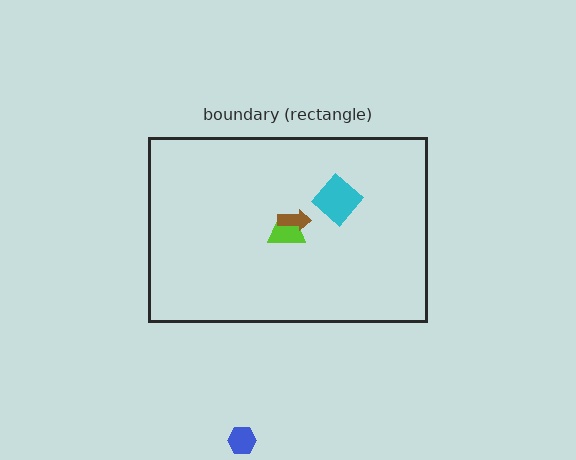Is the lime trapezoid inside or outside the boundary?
Inside.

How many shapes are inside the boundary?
3 inside, 1 outside.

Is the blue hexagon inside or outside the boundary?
Outside.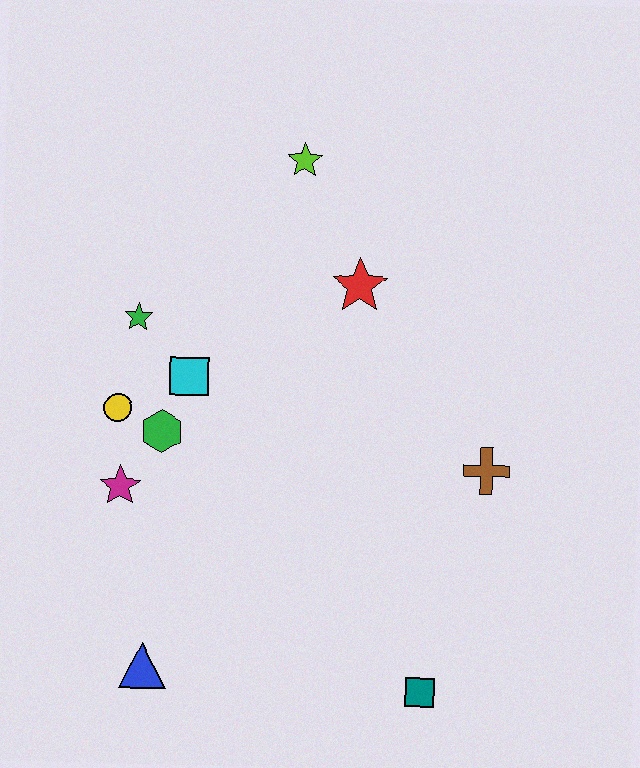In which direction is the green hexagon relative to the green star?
The green hexagon is below the green star.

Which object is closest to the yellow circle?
The green hexagon is closest to the yellow circle.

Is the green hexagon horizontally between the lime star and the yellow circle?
Yes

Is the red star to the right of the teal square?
No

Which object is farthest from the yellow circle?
The teal square is farthest from the yellow circle.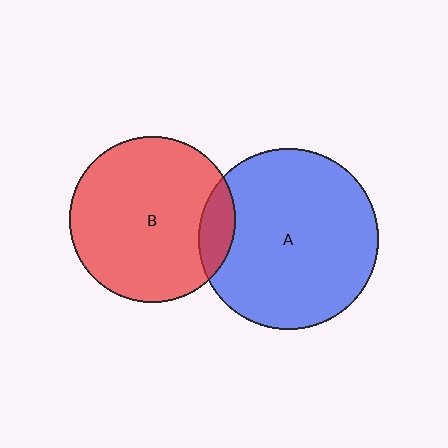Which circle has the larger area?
Circle A (blue).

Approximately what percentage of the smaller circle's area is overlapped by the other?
Approximately 10%.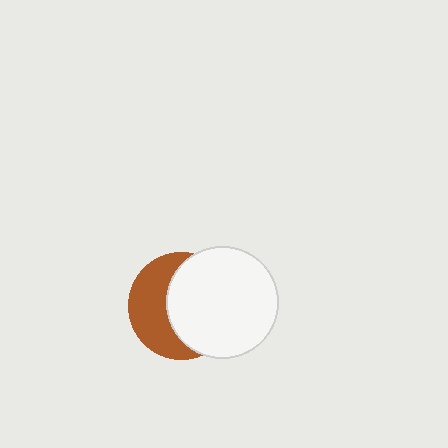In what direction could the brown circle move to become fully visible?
The brown circle could move left. That would shift it out from behind the white circle entirely.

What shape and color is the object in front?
The object in front is a white circle.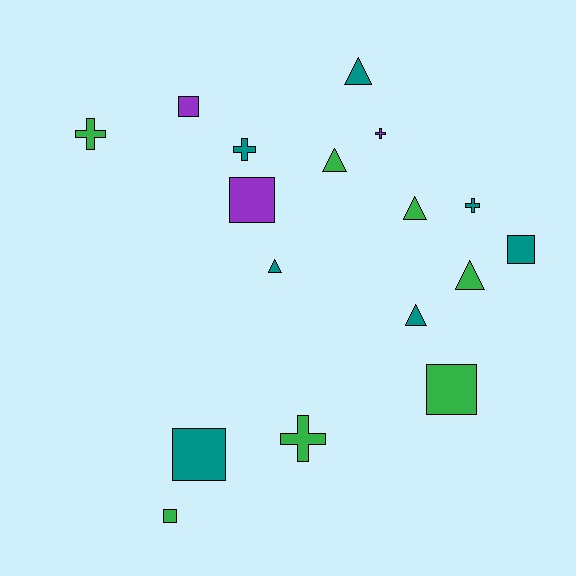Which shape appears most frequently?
Triangle, with 6 objects.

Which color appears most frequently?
Green, with 7 objects.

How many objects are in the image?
There are 17 objects.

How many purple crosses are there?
There is 1 purple cross.